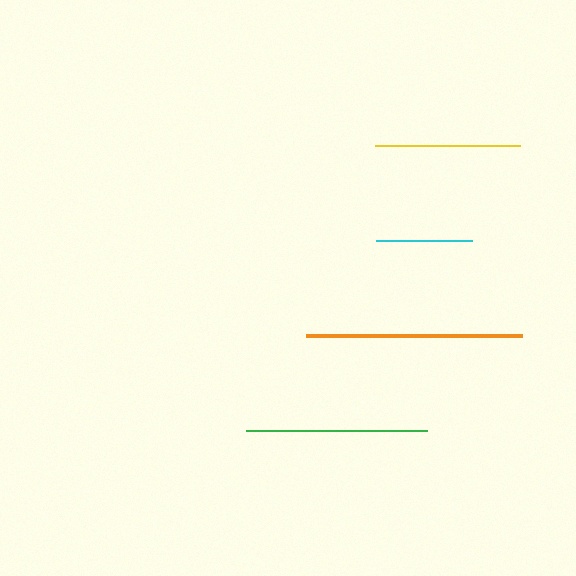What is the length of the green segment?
The green segment is approximately 181 pixels long.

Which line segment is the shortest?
The cyan line is the shortest at approximately 96 pixels.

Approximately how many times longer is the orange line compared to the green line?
The orange line is approximately 1.2 times the length of the green line.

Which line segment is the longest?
The orange line is the longest at approximately 216 pixels.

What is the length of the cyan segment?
The cyan segment is approximately 96 pixels long.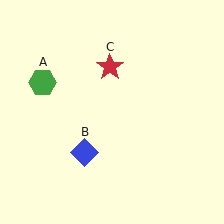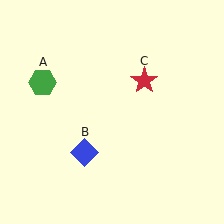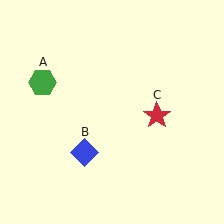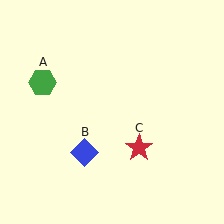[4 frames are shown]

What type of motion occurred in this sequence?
The red star (object C) rotated clockwise around the center of the scene.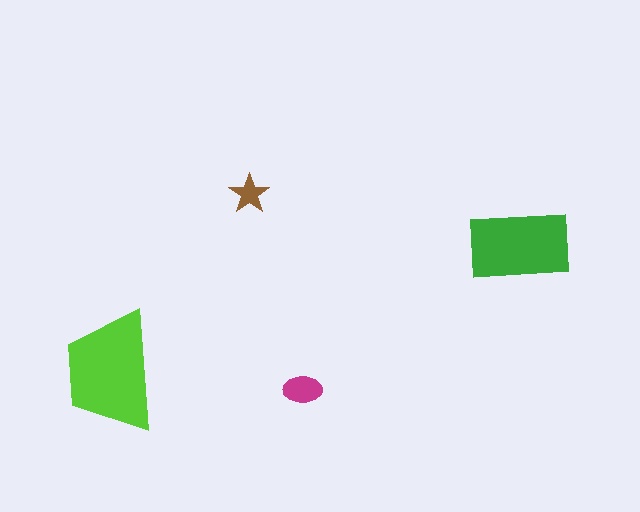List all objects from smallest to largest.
The brown star, the magenta ellipse, the green rectangle, the lime trapezoid.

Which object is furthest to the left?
The lime trapezoid is leftmost.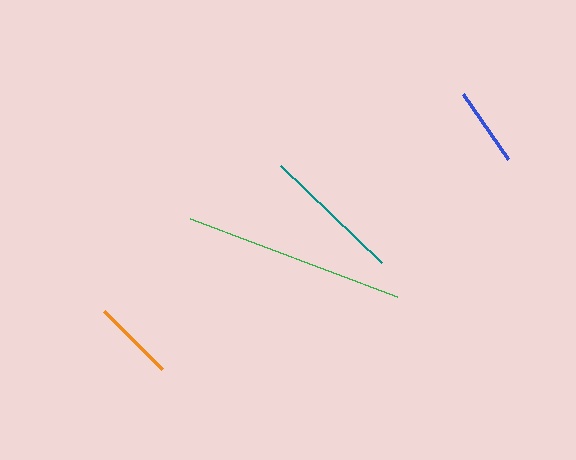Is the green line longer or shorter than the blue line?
The green line is longer than the blue line.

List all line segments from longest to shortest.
From longest to shortest: green, teal, orange, blue.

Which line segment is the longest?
The green line is the longest at approximately 221 pixels.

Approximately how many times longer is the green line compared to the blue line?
The green line is approximately 2.8 times the length of the blue line.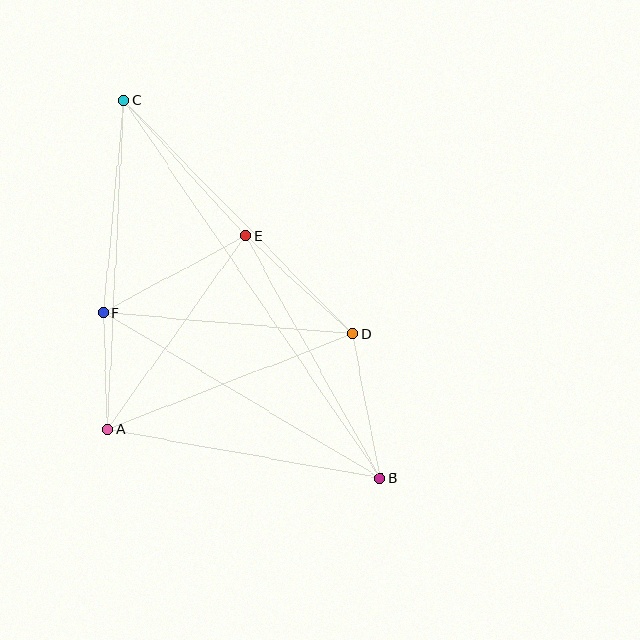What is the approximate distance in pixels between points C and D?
The distance between C and D is approximately 327 pixels.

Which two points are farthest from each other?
Points B and C are farthest from each other.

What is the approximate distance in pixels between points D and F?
The distance between D and F is approximately 250 pixels.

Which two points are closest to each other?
Points A and F are closest to each other.